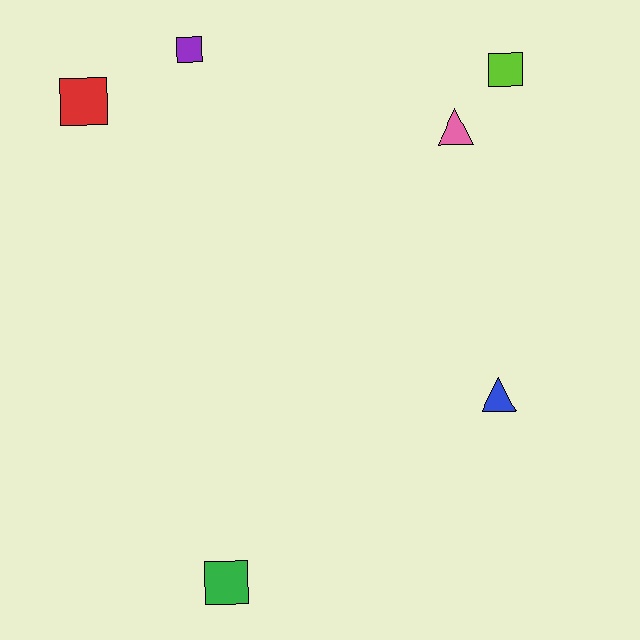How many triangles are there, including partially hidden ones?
There are 2 triangles.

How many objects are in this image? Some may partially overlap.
There are 6 objects.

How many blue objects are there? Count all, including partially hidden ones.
There is 1 blue object.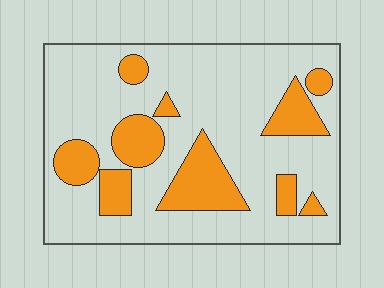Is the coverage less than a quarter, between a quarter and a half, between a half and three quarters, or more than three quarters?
Less than a quarter.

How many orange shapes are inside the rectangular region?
10.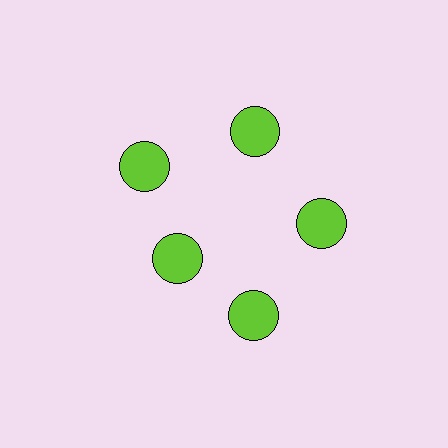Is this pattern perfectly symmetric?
No. The 5 lime circles are arranged in a ring, but one element near the 8 o'clock position is pulled inward toward the center, breaking the 5-fold rotational symmetry.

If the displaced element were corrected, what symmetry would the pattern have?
It would have 5-fold rotational symmetry — the pattern would map onto itself every 72 degrees.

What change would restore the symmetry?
The symmetry would be restored by moving it outward, back onto the ring so that all 5 circles sit at equal angles and equal distance from the center.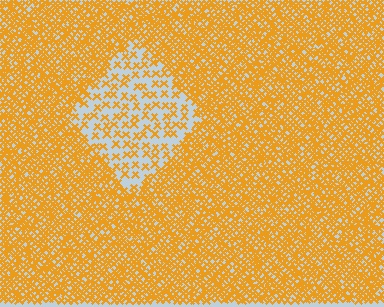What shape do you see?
I see a diamond.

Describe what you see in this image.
The image contains small orange elements arranged at two different densities. A diamond-shaped region is visible where the elements are less densely packed than the surrounding area.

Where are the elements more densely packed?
The elements are more densely packed outside the diamond boundary.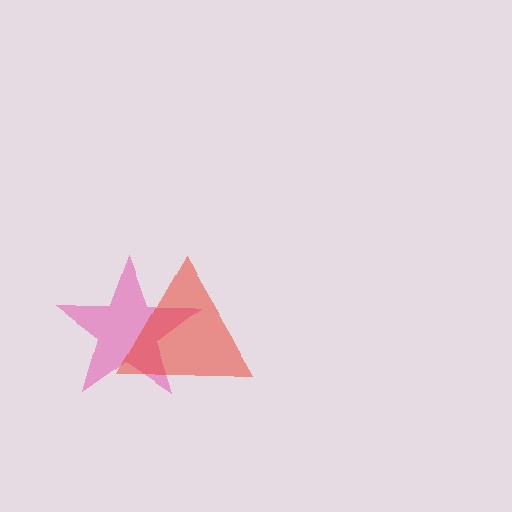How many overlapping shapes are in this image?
There are 2 overlapping shapes in the image.